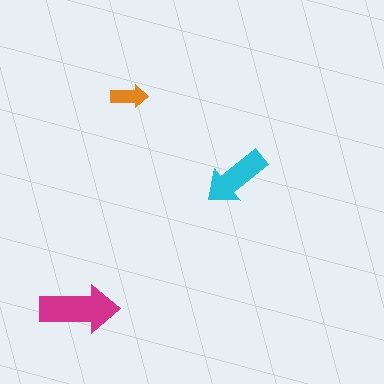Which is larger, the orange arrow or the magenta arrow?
The magenta one.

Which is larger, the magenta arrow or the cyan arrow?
The magenta one.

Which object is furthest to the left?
The magenta arrow is leftmost.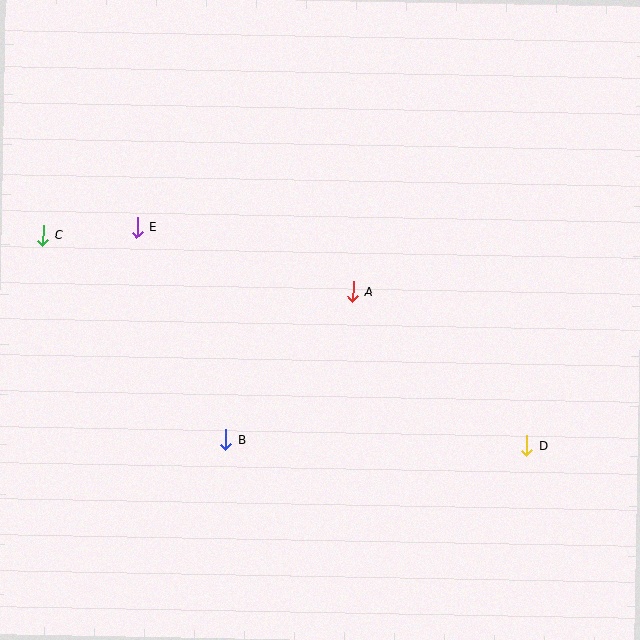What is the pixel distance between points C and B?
The distance between C and B is 274 pixels.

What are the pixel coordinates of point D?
Point D is at (527, 446).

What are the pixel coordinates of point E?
Point E is at (137, 227).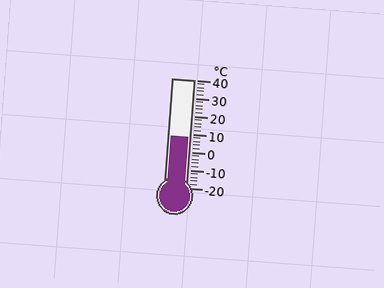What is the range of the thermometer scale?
The thermometer scale ranges from -20°C to 40°C.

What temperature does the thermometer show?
The thermometer shows approximately 8°C.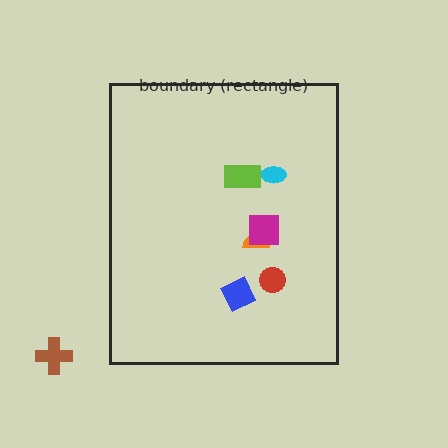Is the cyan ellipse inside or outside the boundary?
Inside.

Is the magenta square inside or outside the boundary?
Inside.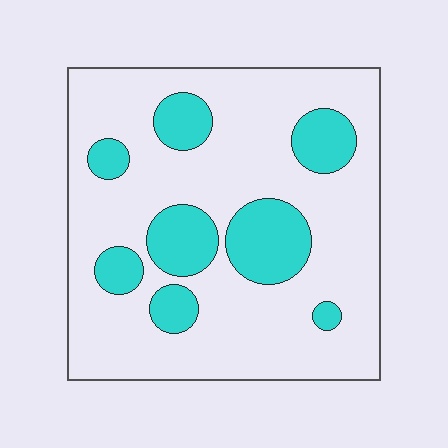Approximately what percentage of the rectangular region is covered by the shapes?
Approximately 25%.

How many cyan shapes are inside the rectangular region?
8.